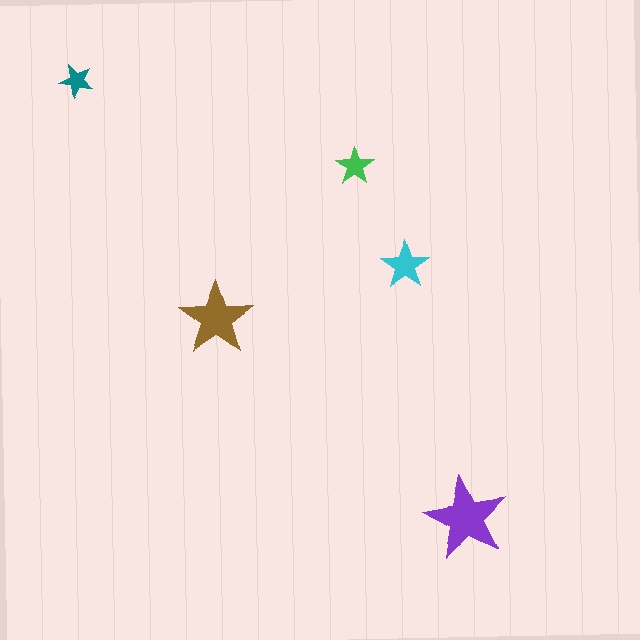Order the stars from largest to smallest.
the purple one, the brown one, the cyan one, the green one, the teal one.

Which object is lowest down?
The purple star is bottommost.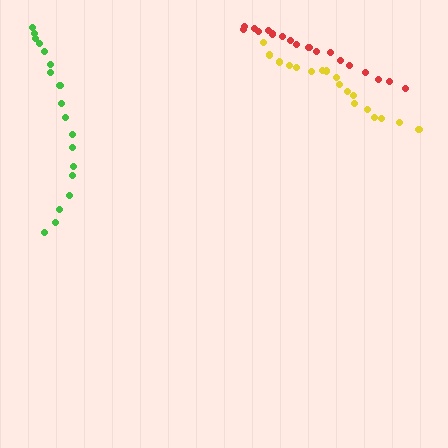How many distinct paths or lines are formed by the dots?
There are 3 distinct paths.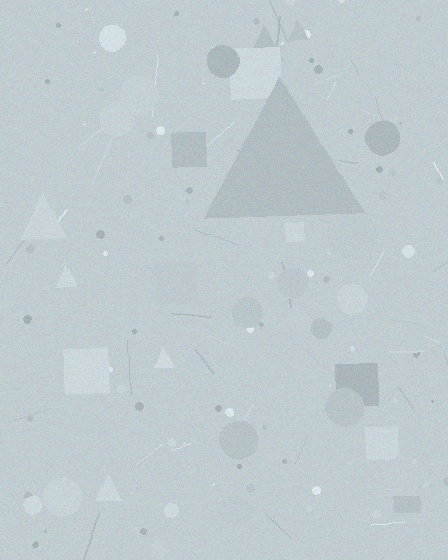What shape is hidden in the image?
A triangle is hidden in the image.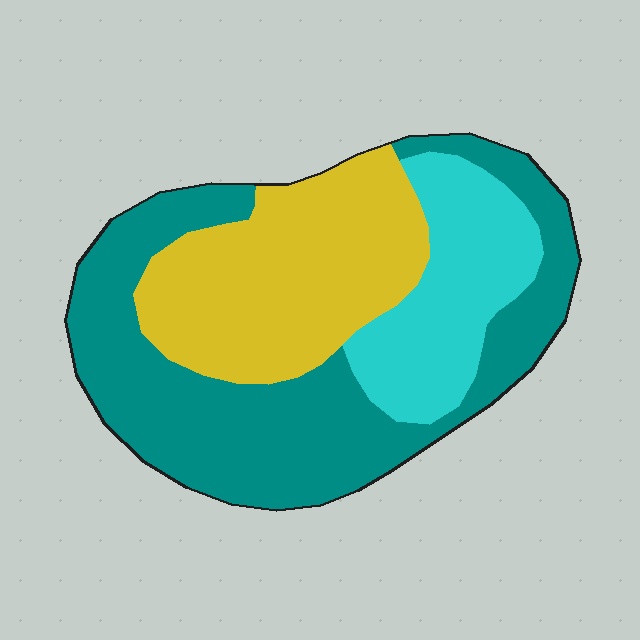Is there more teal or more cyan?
Teal.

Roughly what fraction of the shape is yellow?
Yellow takes up about one third (1/3) of the shape.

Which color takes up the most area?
Teal, at roughly 45%.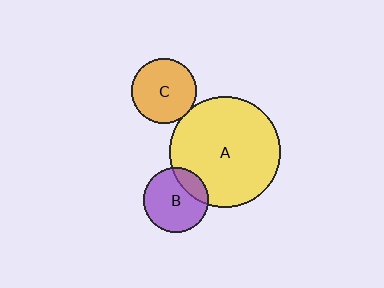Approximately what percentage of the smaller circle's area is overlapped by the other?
Approximately 20%.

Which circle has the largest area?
Circle A (yellow).